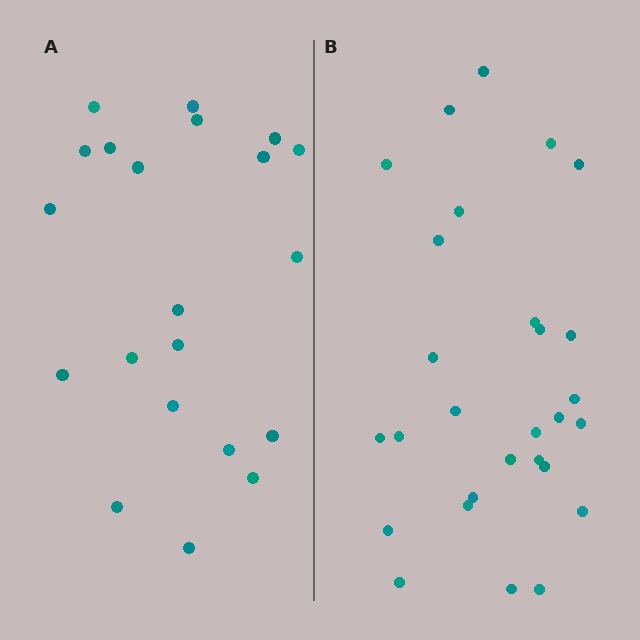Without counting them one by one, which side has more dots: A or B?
Region B (the right region) has more dots.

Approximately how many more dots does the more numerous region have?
Region B has roughly 8 or so more dots than region A.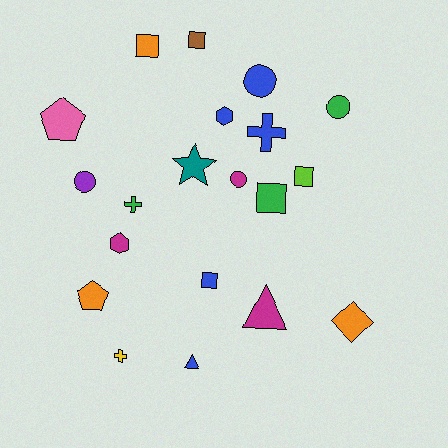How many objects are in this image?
There are 20 objects.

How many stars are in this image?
There is 1 star.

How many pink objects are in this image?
There is 1 pink object.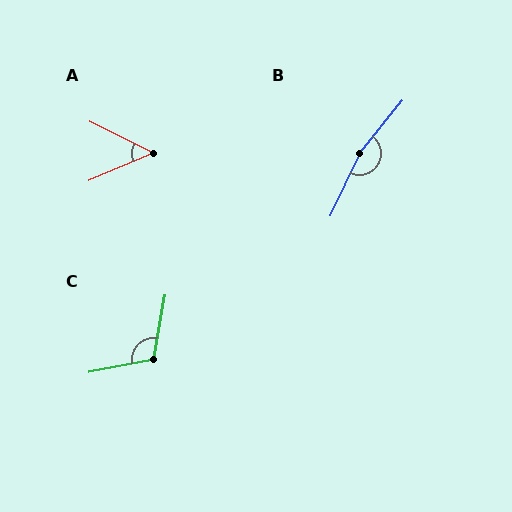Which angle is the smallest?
A, at approximately 50 degrees.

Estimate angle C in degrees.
Approximately 111 degrees.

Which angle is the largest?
B, at approximately 166 degrees.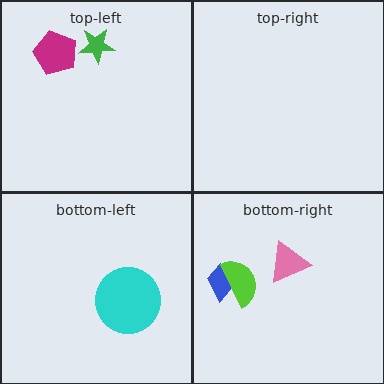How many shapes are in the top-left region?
2.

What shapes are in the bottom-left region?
The cyan circle.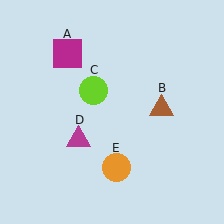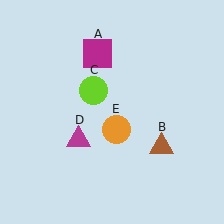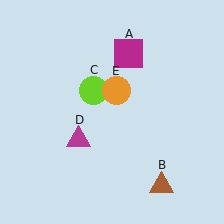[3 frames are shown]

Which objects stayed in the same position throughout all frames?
Lime circle (object C) and magenta triangle (object D) remained stationary.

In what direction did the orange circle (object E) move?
The orange circle (object E) moved up.